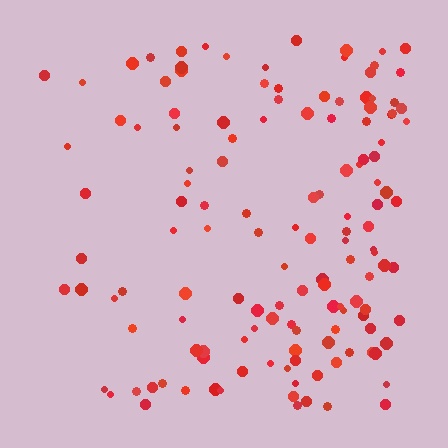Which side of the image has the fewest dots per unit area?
The left.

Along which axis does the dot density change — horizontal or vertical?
Horizontal.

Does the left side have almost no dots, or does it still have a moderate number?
Still a moderate number, just noticeably fewer than the right.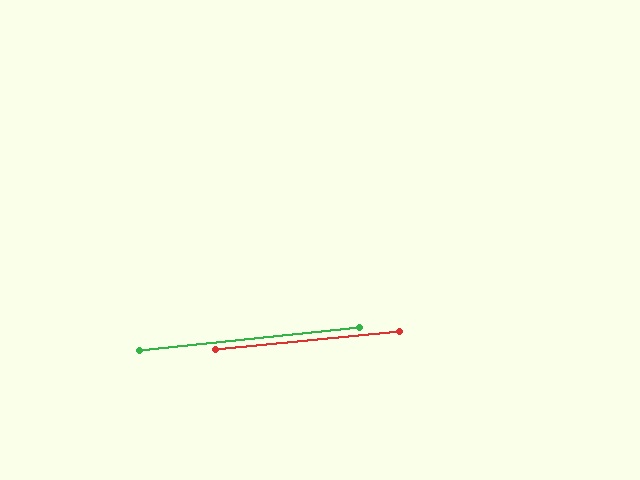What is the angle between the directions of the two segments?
Approximately 0 degrees.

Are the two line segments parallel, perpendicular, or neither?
Parallel — their directions differ by only 0.4°.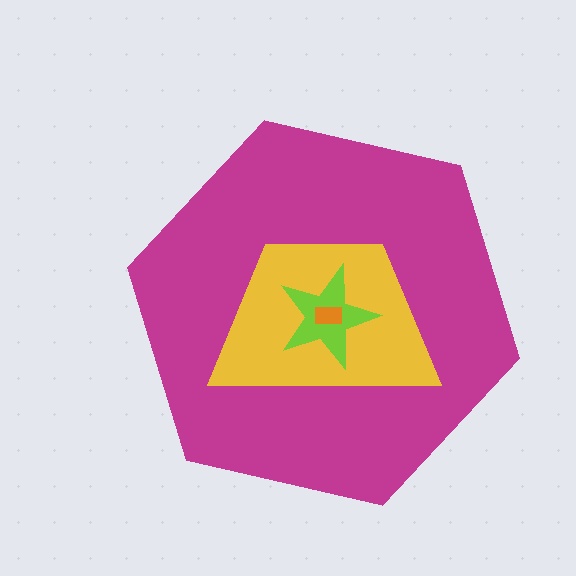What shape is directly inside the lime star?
The orange rectangle.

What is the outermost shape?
The magenta hexagon.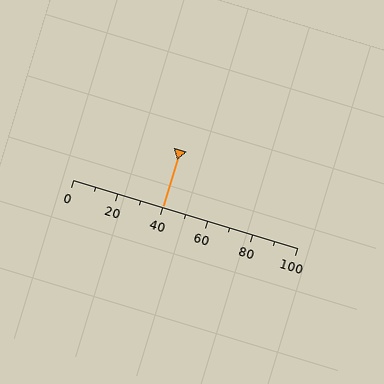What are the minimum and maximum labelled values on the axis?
The axis runs from 0 to 100.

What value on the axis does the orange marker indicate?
The marker indicates approximately 40.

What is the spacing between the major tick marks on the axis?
The major ticks are spaced 20 apart.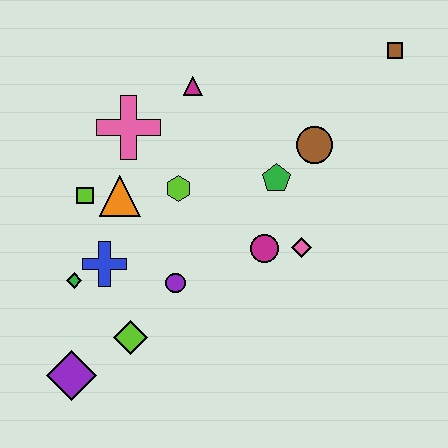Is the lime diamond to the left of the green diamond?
No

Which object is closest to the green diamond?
The blue cross is closest to the green diamond.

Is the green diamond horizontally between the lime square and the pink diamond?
No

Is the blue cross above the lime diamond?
Yes